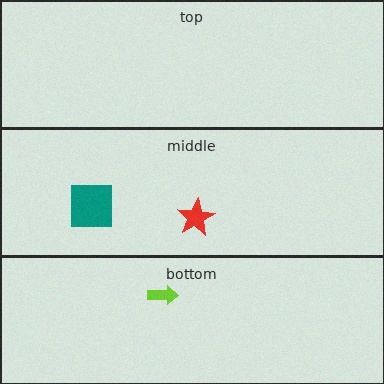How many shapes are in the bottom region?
1.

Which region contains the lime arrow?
The bottom region.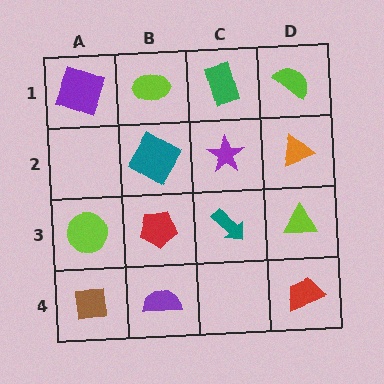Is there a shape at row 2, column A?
No, that cell is empty.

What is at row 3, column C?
A teal arrow.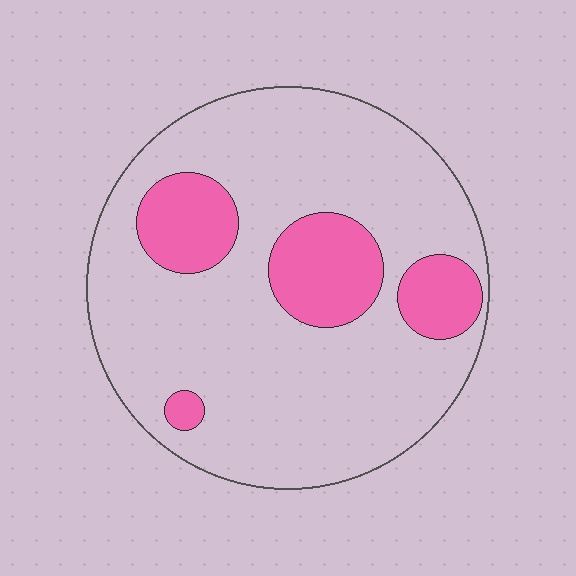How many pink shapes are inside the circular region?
4.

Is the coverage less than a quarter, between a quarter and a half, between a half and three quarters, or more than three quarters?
Less than a quarter.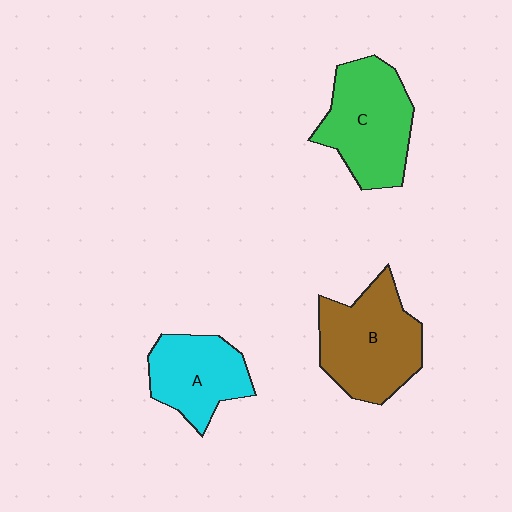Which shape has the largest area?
Shape B (brown).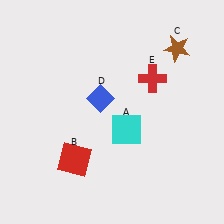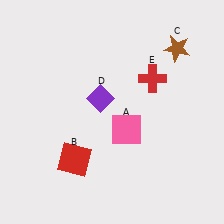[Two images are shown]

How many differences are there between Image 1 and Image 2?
There are 2 differences between the two images.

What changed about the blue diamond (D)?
In Image 1, D is blue. In Image 2, it changed to purple.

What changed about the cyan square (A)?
In Image 1, A is cyan. In Image 2, it changed to pink.